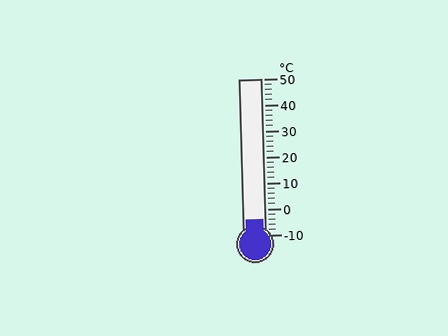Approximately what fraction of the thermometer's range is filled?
The thermometer is filled to approximately 10% of its range.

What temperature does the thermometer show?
The thermometer shows approximately -4°C.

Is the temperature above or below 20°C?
The temperature is below 20°C.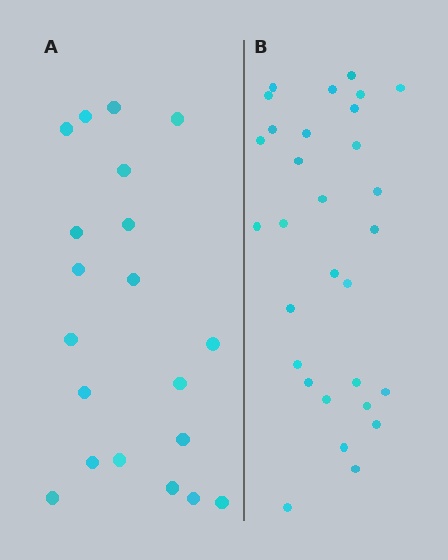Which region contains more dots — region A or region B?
Region B (the right region) has more dots.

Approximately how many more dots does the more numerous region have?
Region B has roughly 10 or so more dots than region A.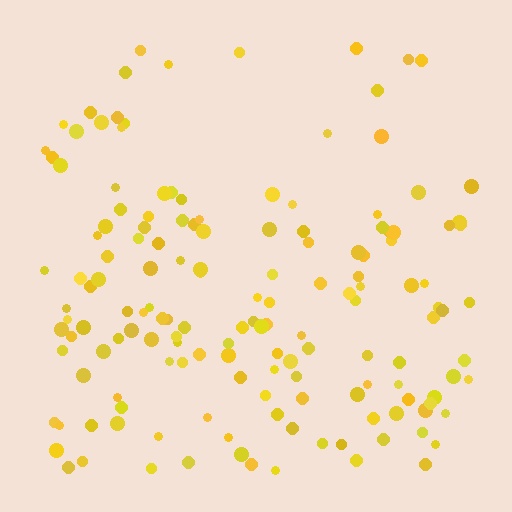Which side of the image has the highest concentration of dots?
The bottom.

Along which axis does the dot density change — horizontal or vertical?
Vertical.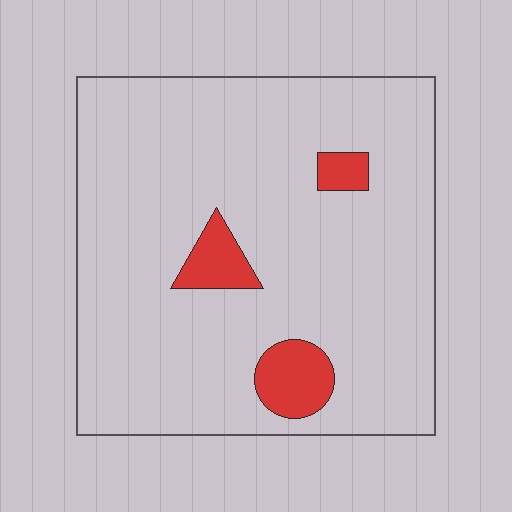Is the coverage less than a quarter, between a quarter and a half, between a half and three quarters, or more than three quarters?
Less than a quarter.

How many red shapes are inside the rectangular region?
3.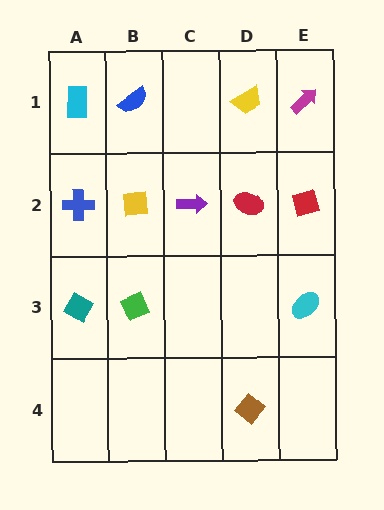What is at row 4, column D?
A brown diamond.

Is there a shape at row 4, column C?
No, that cell is empty.